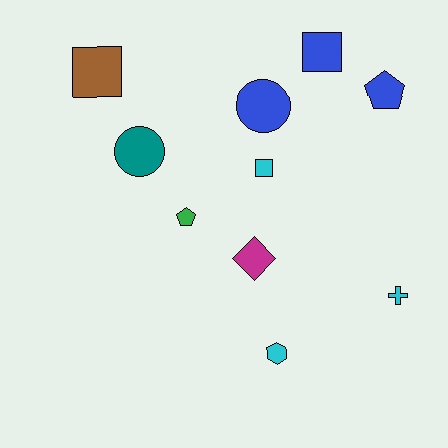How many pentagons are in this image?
There are 2 pentagons.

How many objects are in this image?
There are 10 objects.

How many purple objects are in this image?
There are no purple objects.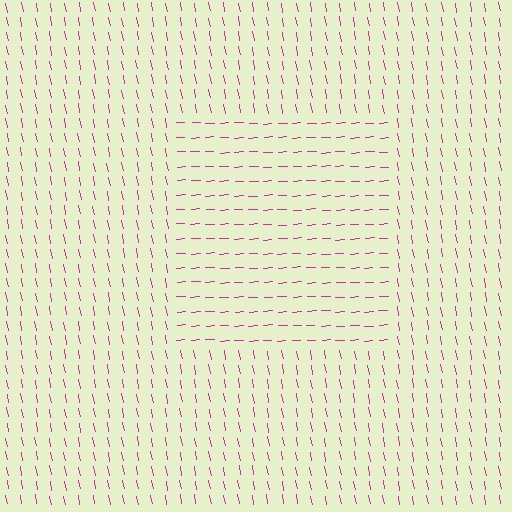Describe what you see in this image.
The image is filled with small magenta line segments. A rectangle region in the image has lines oriented differently from the surrounding lines, creating a visible texture boundary.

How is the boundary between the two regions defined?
The boundary is defined purely by a change in line orientation (approximately 83 degrees difference). All lines are the same color and thickness.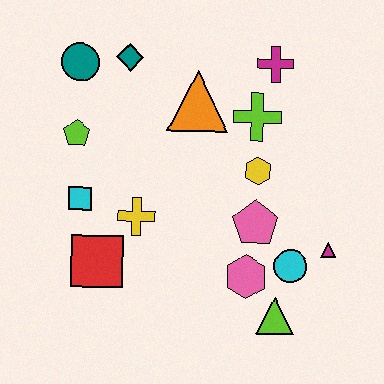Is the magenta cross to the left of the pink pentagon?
No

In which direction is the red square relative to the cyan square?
The red square is below the cyan square.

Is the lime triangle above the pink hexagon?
No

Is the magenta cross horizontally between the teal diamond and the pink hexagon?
No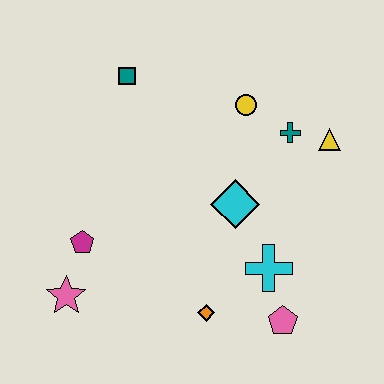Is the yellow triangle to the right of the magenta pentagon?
Yes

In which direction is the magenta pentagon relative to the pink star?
The magenta pentagon is above the pink star.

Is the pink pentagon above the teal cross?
No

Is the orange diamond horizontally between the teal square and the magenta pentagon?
No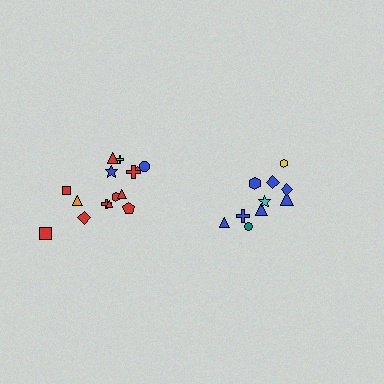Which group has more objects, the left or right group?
The left group.